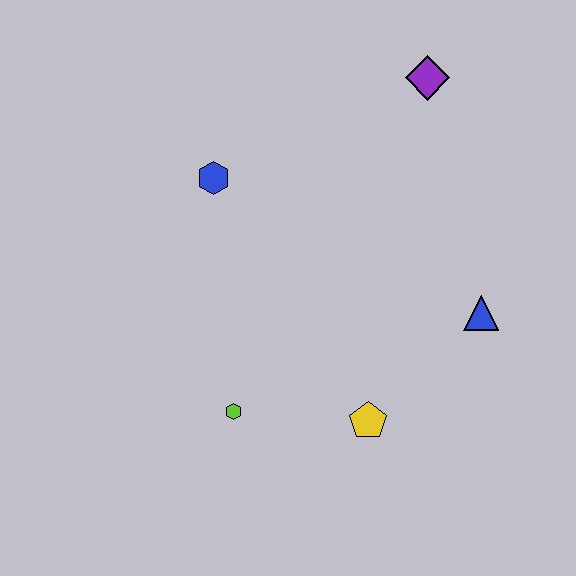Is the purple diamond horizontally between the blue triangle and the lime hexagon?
Yes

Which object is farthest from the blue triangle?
The blue hexagon is farthest from the blue triangle.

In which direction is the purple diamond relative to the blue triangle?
The purple diamond is above the blue triangle.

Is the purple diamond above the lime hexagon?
Yes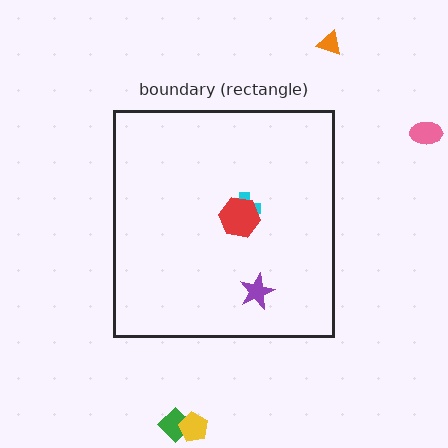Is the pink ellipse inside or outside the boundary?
Outside.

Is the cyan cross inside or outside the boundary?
Inside.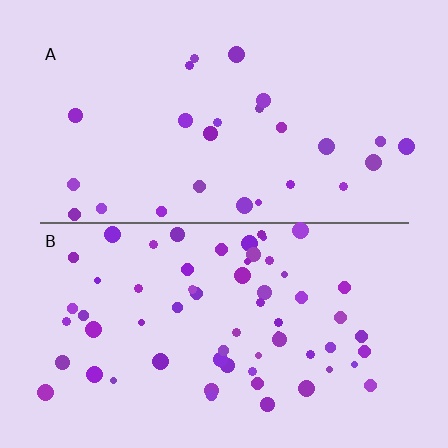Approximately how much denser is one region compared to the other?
Approximately 2.3× — region B over region A.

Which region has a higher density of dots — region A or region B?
B (the bottom).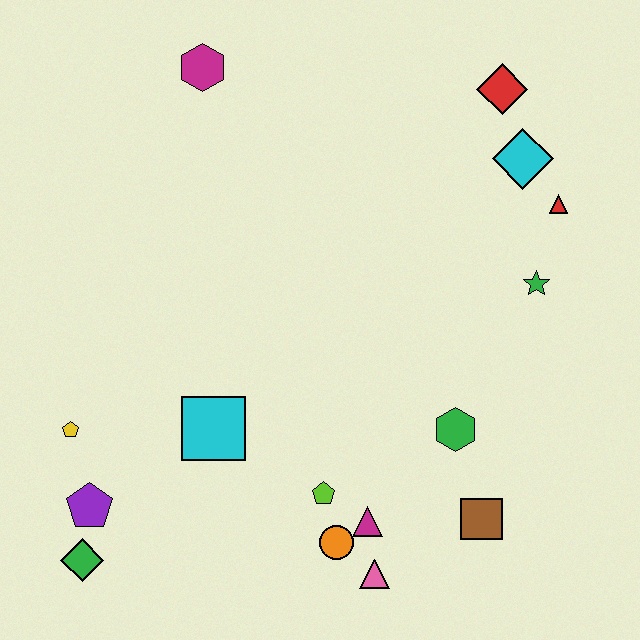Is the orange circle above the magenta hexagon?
No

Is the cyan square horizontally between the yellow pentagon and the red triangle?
Yes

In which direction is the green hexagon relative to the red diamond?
The green hexagon is below the red diamond.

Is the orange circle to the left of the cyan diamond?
Yes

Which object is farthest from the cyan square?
The red diamond is farthest from the cyan square.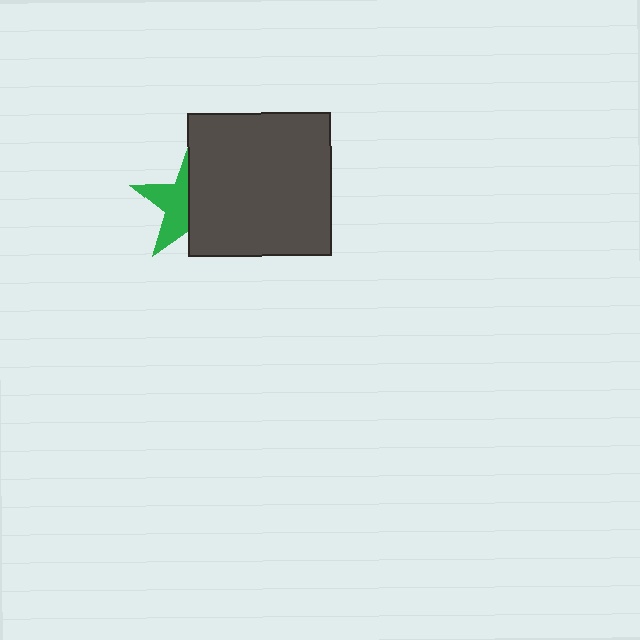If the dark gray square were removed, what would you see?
You would see the complete green star.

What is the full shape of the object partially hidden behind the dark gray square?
The partially hidden object is a green star.